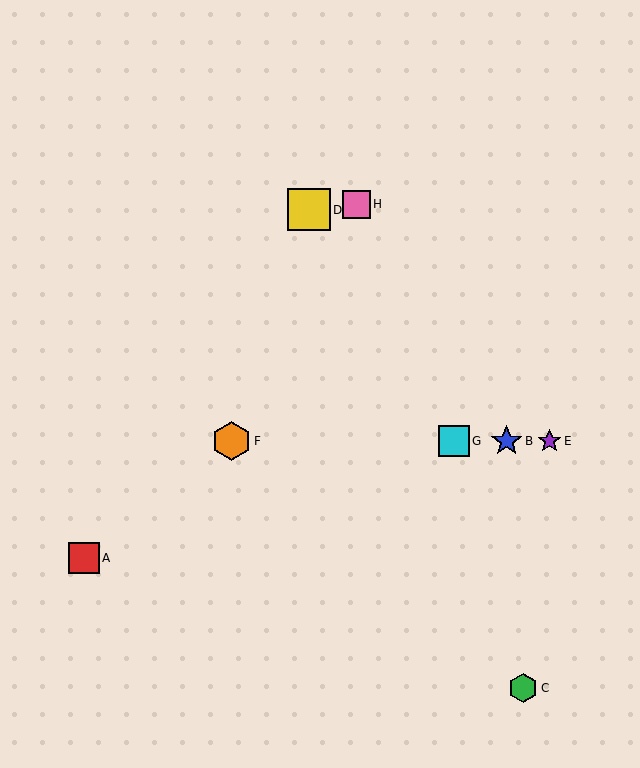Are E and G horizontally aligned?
Yes, both are at y≈441.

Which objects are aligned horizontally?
Objects B, E, F, G are aligned horizontally.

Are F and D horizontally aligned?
No, F is at y≈441 and D is at y≈210.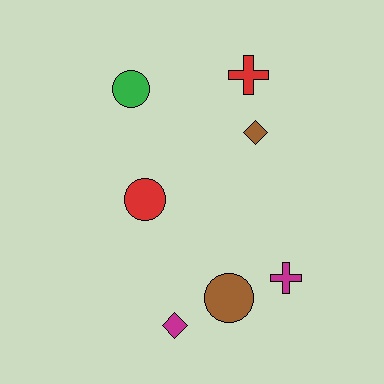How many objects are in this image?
There are 7 objects.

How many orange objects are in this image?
There are no orange objects.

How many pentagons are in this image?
There are no pentagons.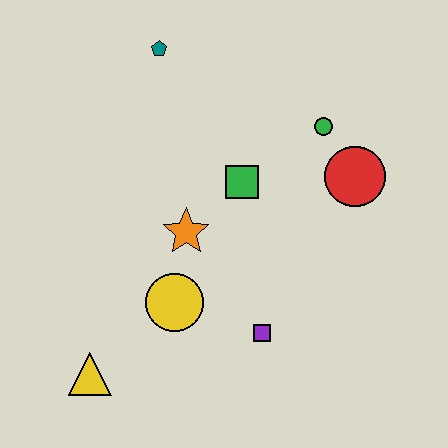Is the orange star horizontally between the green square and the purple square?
No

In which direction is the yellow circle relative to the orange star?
The yellow circle is below the orange star.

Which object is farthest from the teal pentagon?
The yellow triangle is farthest from the teal pentagon.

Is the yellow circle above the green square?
No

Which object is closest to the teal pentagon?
The green square is closest to the teal pentagon.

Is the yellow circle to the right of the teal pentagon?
Yes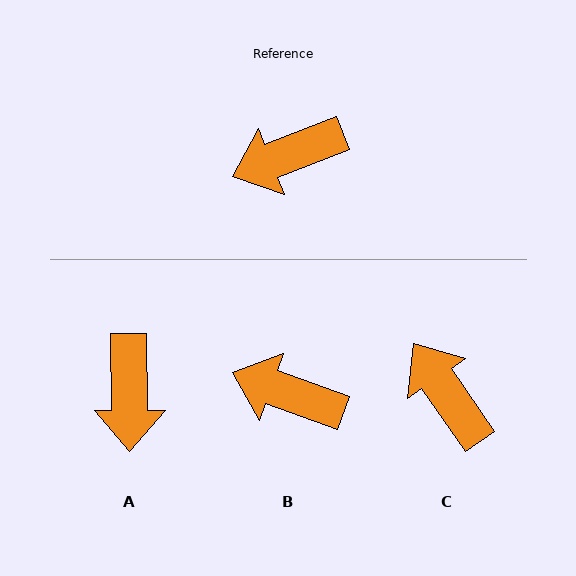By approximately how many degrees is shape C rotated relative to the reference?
Approximately 77 degrees clockwise.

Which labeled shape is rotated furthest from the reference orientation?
C, about 77 degrees away.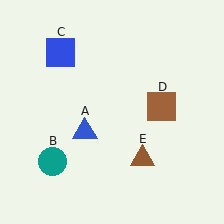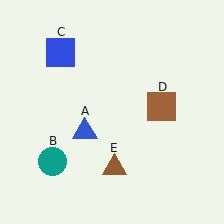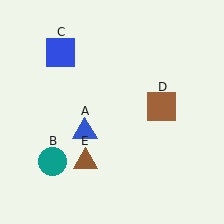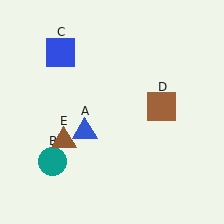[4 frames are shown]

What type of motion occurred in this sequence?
The brown triangle (object E) rotated clockwise around the center of the scene.